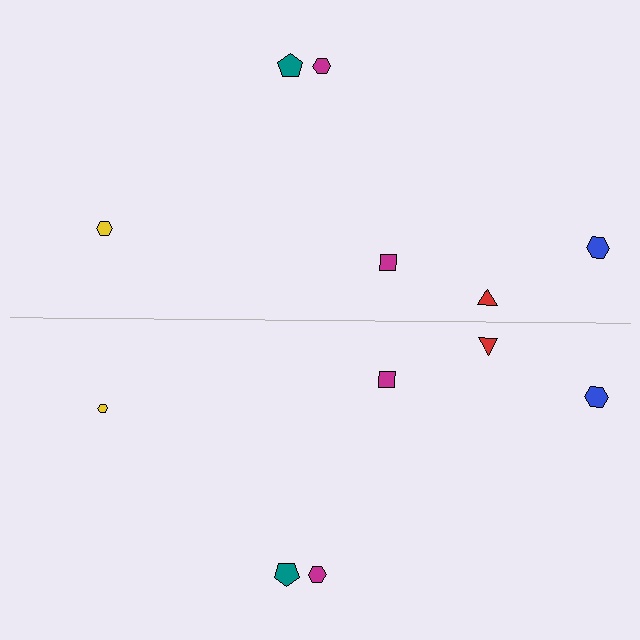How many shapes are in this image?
There are 12 shapes in this image.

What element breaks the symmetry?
The yellow hexagon on the bottom side has a different size than its mirror counterpart.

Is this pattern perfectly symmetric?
No, the pattern is not perfectly symmetric. The yellow hexagon on the bottom side has a different size than its mirror counterpart.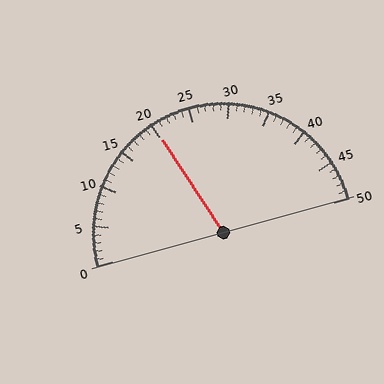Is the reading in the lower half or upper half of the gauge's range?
The reading is in the lower half of the range (0 to 50).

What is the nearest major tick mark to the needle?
The nearest major tick mark is 20.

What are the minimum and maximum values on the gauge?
The gauge ranges from 0 to 50.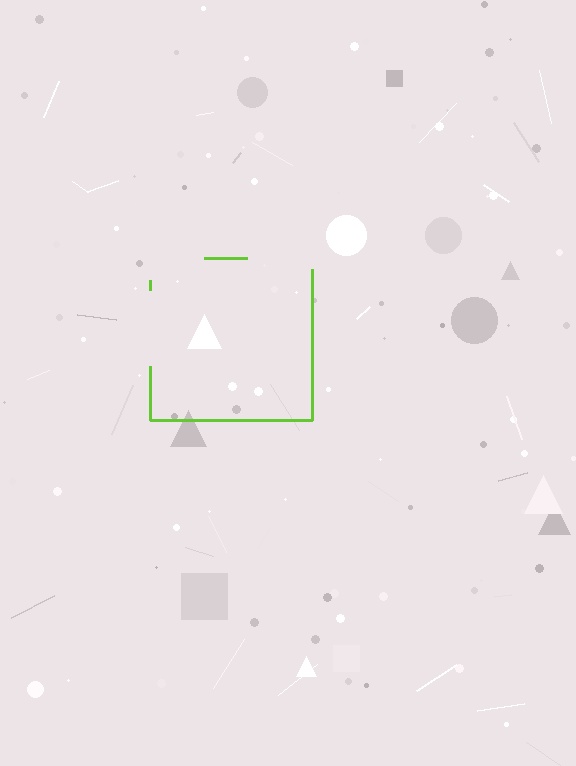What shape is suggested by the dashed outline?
The dashed outline suggests a square.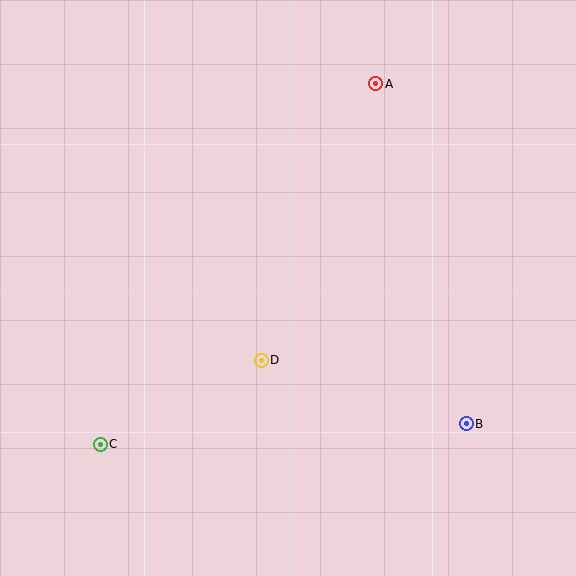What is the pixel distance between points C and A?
The distance between C and A is 454 pixels.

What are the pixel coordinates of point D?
Point D is at (261, 360).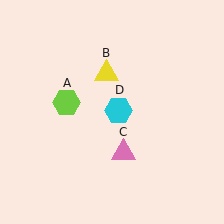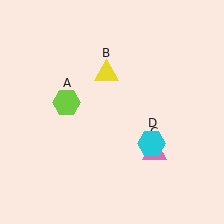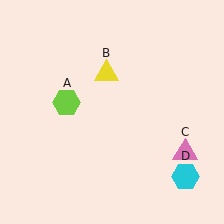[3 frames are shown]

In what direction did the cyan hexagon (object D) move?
The cyan hexagon (object D) moved down and to the right.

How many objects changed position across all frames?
2 objects changed position: pink triangle (object C), cyan hexagon (object D).